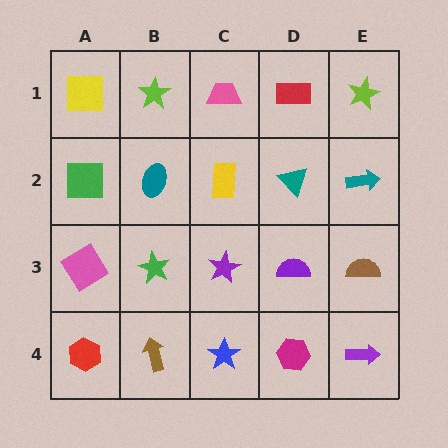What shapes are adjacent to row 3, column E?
A teal arrow (row 2, column E), a purple arrow (row 4, column E), a purple semicircle (row 3, column D).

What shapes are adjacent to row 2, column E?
A lime star (row 1, column E), a brown semicircle (row 3, column E), a teal triangle (row 2, column D).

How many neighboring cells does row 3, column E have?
3.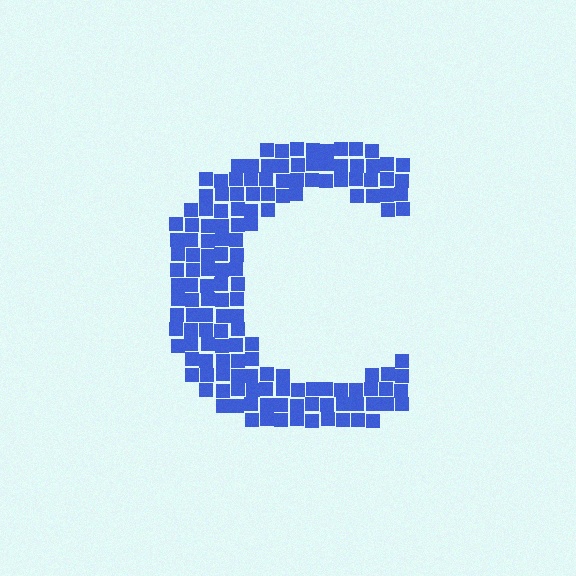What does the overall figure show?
The overall figure shows the letter C.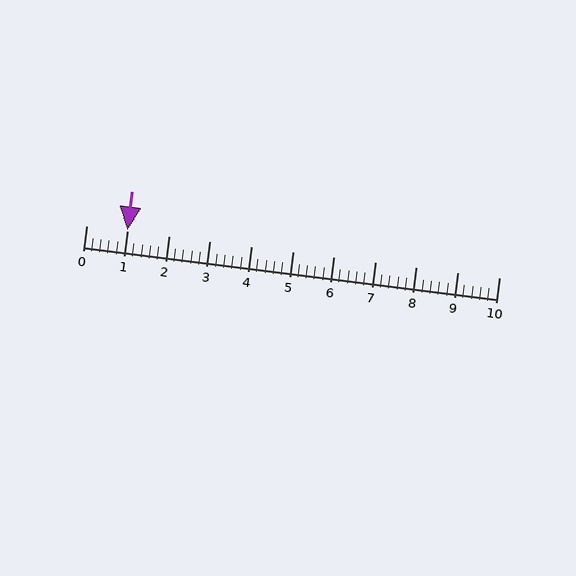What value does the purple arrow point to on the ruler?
The purple arrow points to approximately 1.0.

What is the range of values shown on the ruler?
The ruler shows values from 0 to 10.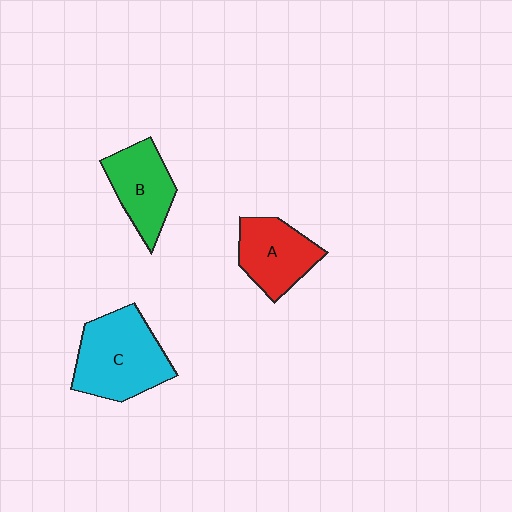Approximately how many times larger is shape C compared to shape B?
Approximately 1.4 times.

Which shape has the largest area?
Shape C (cyan).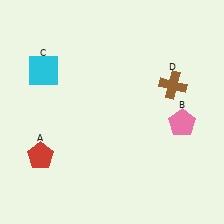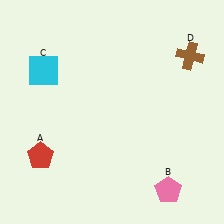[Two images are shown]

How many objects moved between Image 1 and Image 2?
2 objects moved between the two images.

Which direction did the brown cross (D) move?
The brown cross (D) moved up.